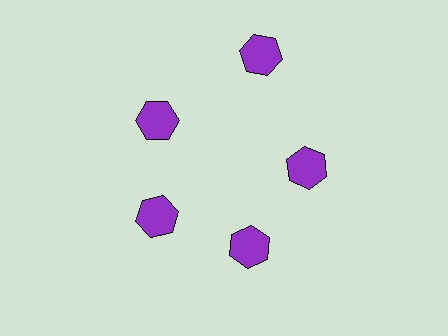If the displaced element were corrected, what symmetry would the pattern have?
It would have 5-fold rotational symmetry — the pattern would map onto itself every 72 degrees.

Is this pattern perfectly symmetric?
No. The 5 purple hexagons are arranged in a ring, but one element near the 1 o'clock position is pushed outward from the center, breaking the 5-fold rotational symmetry.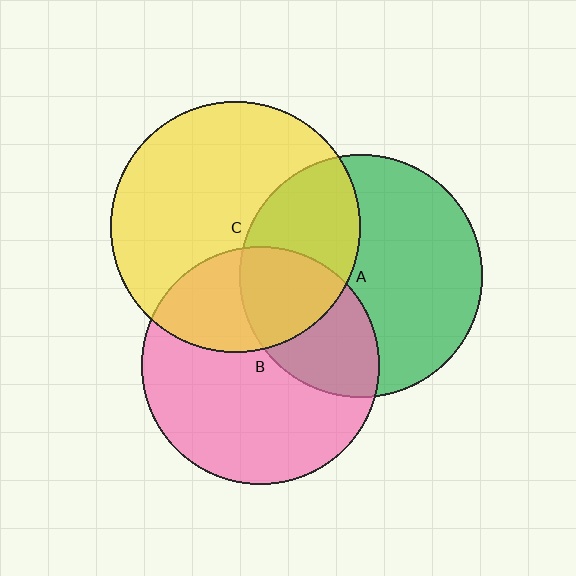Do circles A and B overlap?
Yes.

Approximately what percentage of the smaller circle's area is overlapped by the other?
Approximately 35%.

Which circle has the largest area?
Circle C (yellow).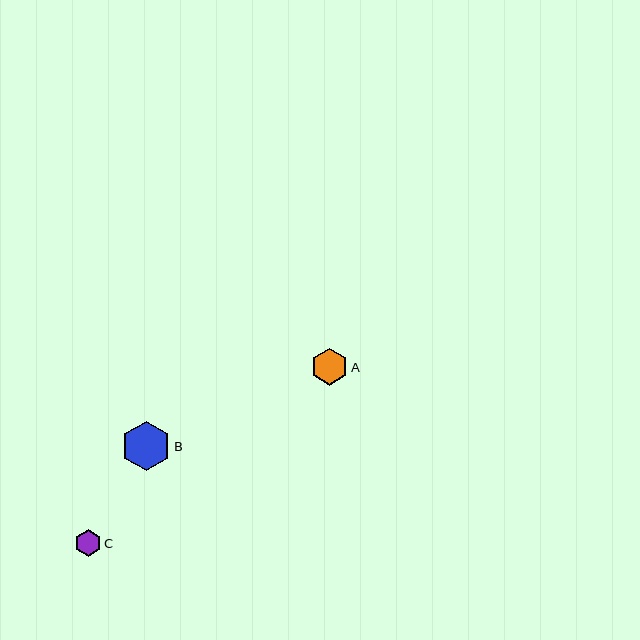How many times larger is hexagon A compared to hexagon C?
Hexagon A is approximately 1.4 times the size of hexagon C.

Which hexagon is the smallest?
Hexagon C is the smallest with a size of approximately 27 pixels.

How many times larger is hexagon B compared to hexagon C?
Hexagon B is approximately 1.8 times the size of hexagon C.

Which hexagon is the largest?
Hexagon B is the largest with a size of approximately 49 pixels.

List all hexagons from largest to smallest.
From largest to smallest: B, A, C.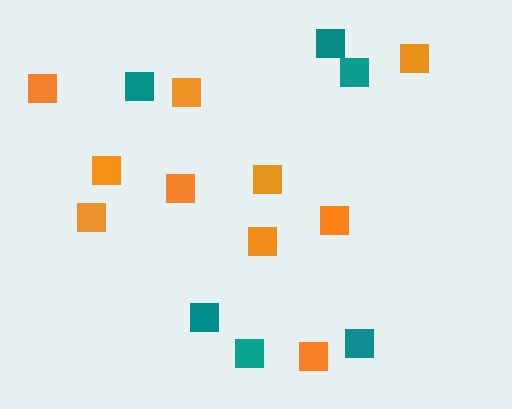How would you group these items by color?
There are 2 groups: one group of orange squares (10) and one group of teal squares (6).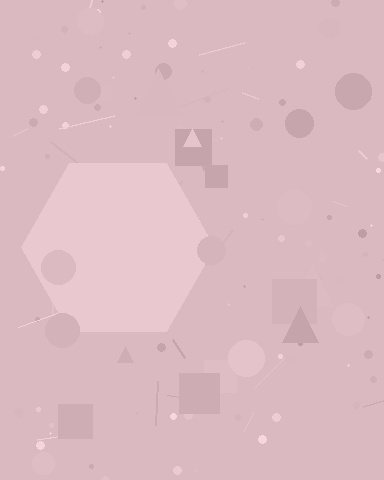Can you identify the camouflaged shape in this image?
The camouflaged shape is a hexagon.